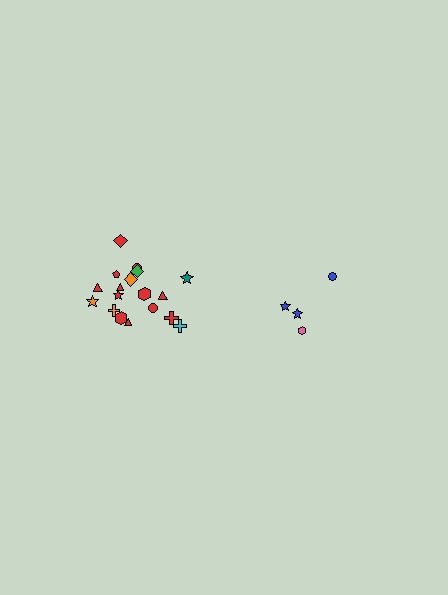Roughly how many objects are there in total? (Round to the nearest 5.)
Roughly 20 objects in total.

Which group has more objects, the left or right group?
The left group.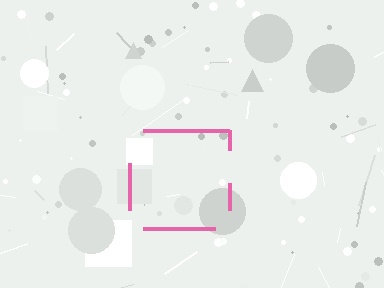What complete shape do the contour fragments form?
The contour fragments form a square.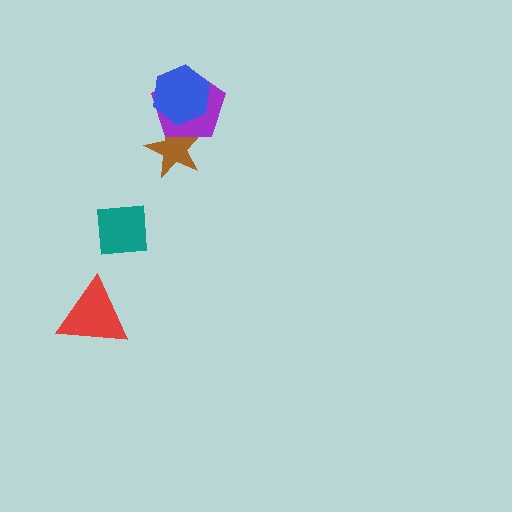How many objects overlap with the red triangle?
0 objects overlap with the red triangle.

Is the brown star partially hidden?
Yes, it is partially covered by another shape.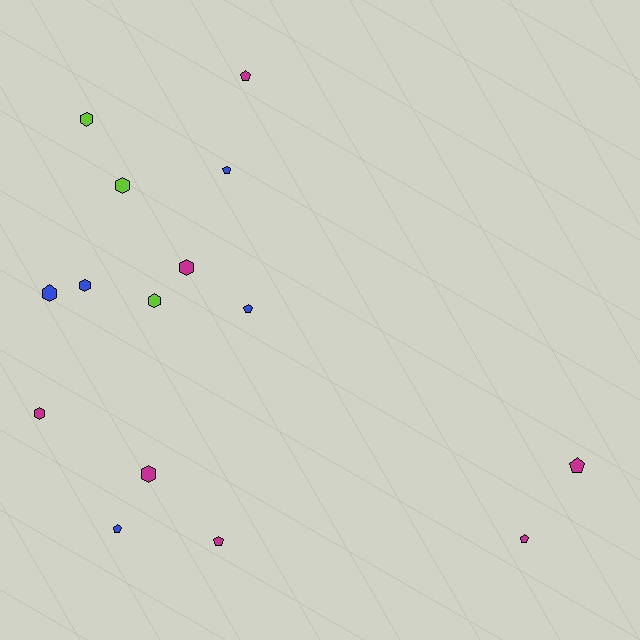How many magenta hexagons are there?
There are 3 magenta hexagons.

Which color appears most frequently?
Magenta, with 7 objects.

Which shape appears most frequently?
Hexagon, with 8 objects.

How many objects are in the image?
There are 15 objects.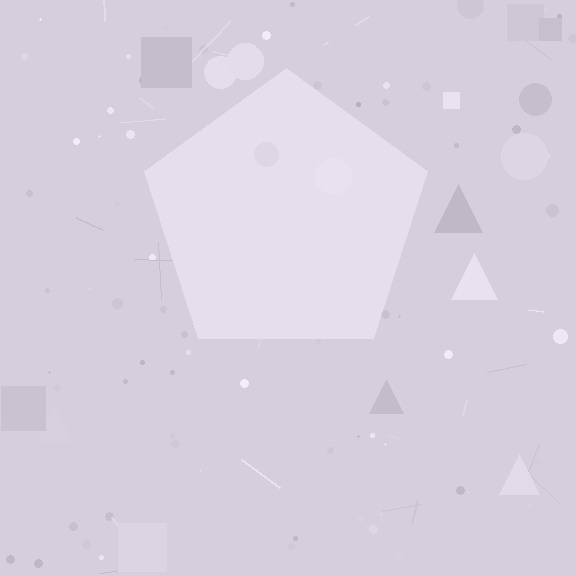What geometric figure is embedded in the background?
A pentagon is embedded in the background.